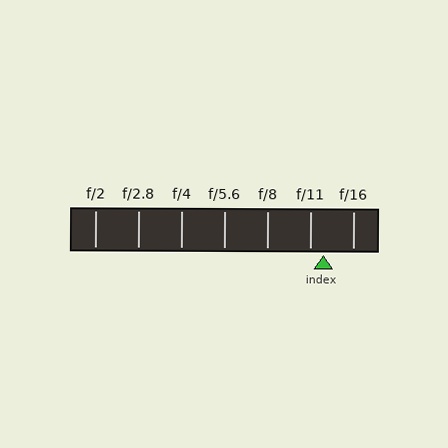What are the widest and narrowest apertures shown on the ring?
The widest aperture shown is f/2 and the narrowest is f/16.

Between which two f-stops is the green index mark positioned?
The index mark is between f/11 and f/16.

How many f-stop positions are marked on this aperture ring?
There are 7 f-stop positions marked.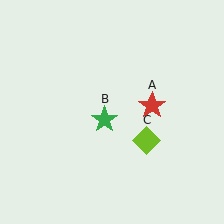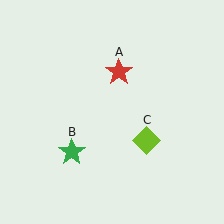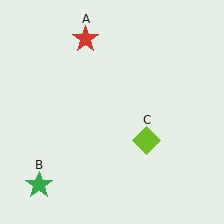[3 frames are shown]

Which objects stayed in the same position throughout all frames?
Lime diamond (object C) remained stationary.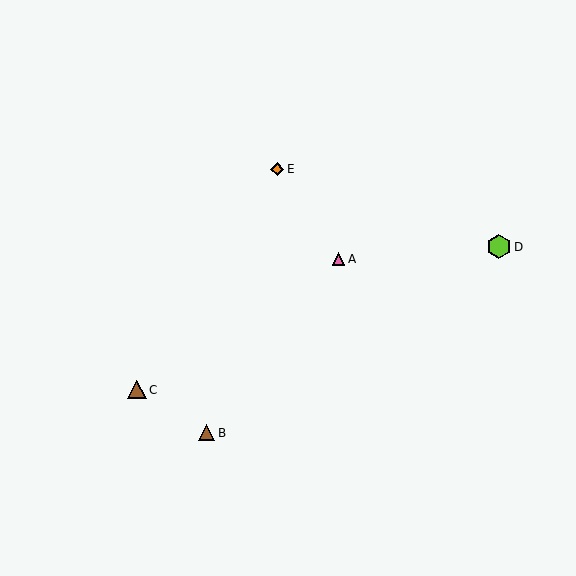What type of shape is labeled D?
Shape D is a lime hexagon.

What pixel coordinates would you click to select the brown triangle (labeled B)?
Click at (207, 433) to select the brown triangle B.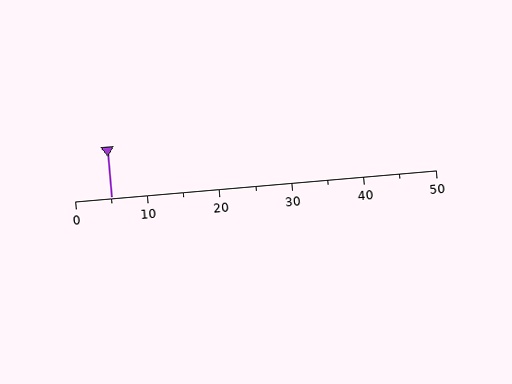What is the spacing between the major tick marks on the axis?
The major ticks are spaced 10 apart.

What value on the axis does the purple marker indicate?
The marker indicates approximately 5.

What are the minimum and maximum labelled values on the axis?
The axis runs from 0 to 50.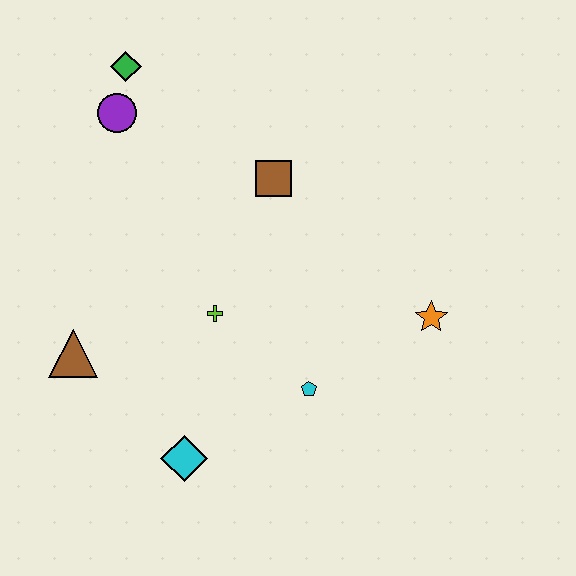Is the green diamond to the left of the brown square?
Yes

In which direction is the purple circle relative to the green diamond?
The purple circle is below the green diamond.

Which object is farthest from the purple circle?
The orange star is farthest from the purple circle.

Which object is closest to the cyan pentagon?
The lime cross is closest to the cyan pentagon.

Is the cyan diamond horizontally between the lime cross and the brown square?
No